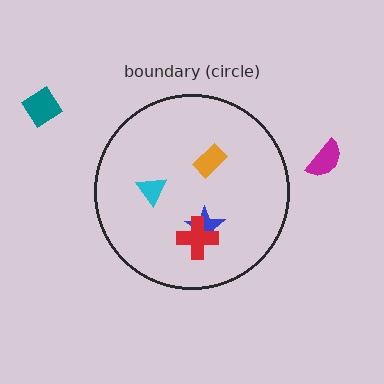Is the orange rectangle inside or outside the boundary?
Inside.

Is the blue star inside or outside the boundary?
Inside.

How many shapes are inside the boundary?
4 inside, 2 outside.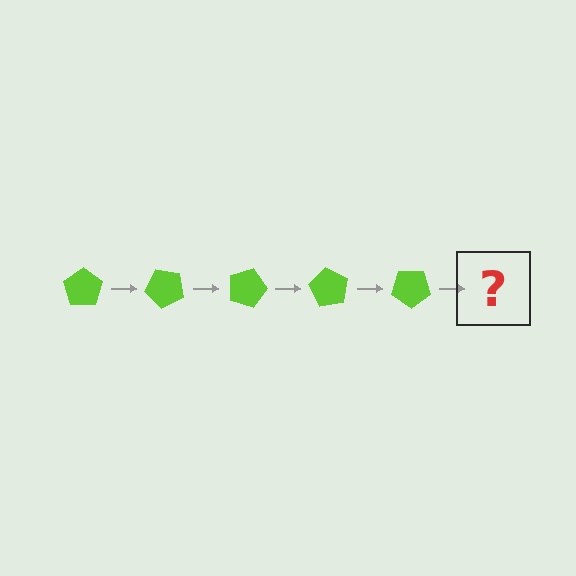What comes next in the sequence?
The next element should be a lime pentagon rotated 225 degrees.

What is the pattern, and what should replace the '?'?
The pattern is that the pentagon rotates 45 degrees each step. The '?' should be a lime pentagon rotated 225 degrees.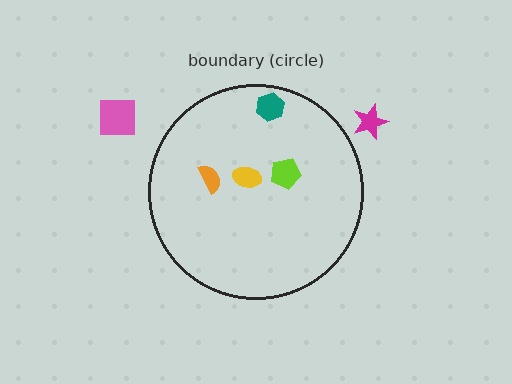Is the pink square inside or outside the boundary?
Outside.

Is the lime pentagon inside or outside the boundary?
Inside.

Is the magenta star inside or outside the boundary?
Outside.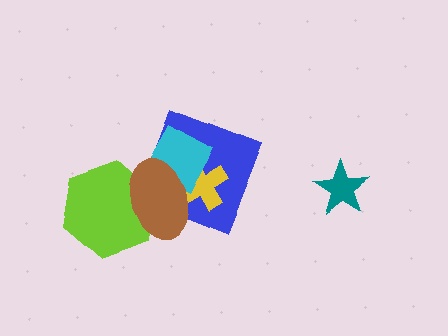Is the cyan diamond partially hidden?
Yes, it is partially covered by another shape.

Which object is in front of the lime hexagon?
The brown ellipse is in front of the lime hexagon.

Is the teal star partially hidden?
No, no other shape covers it.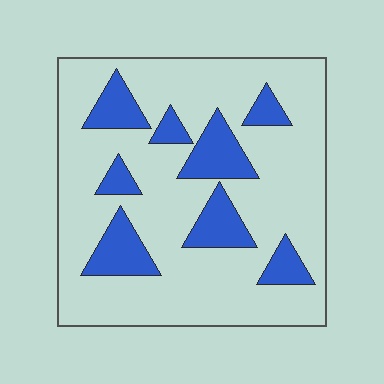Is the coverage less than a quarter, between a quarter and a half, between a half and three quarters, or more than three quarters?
Less than a quarter.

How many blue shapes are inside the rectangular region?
8.